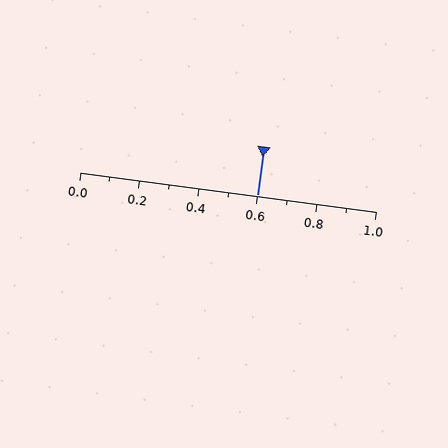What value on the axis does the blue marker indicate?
The marker indicates approximately 0.6.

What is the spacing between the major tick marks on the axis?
The major ticks are spaced 0.2 apart.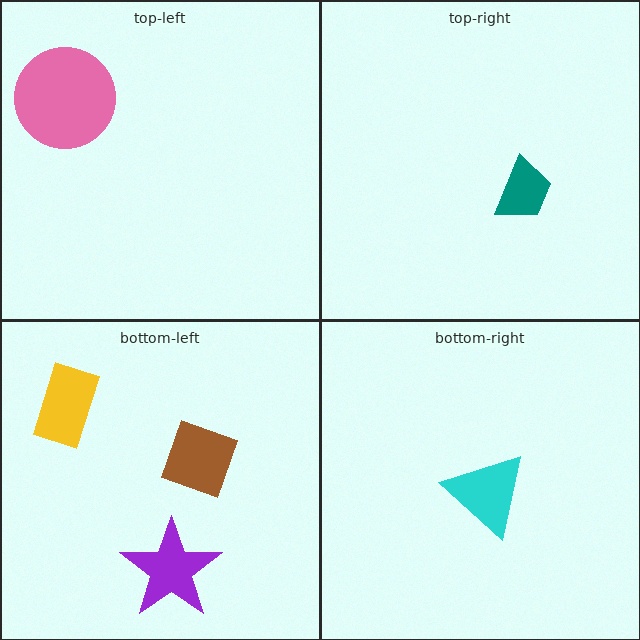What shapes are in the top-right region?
The teal trapezoid.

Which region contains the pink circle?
The top-left region.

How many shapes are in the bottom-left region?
3.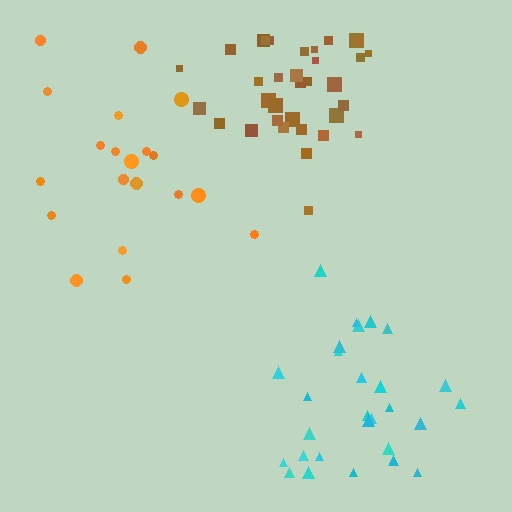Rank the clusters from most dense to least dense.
brown, cyan, orange.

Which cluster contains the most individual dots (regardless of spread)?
Brown (34).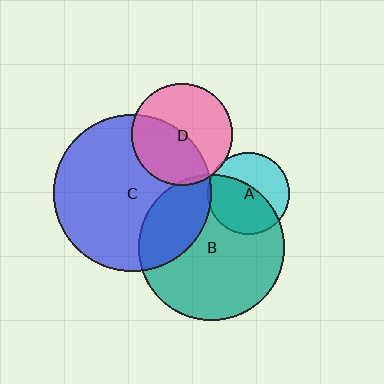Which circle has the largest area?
Circle C (blue).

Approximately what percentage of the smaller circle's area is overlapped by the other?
Approximately 5%.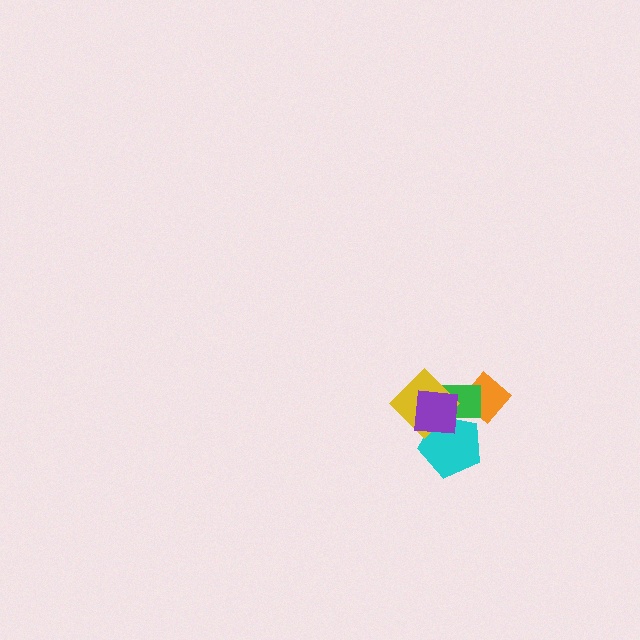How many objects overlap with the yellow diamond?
3 objects overlap with the yellow diamond.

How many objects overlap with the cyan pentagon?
3 objects overlap with the cyan pentagon.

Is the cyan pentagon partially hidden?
Yes, it is partially covered by another shape.